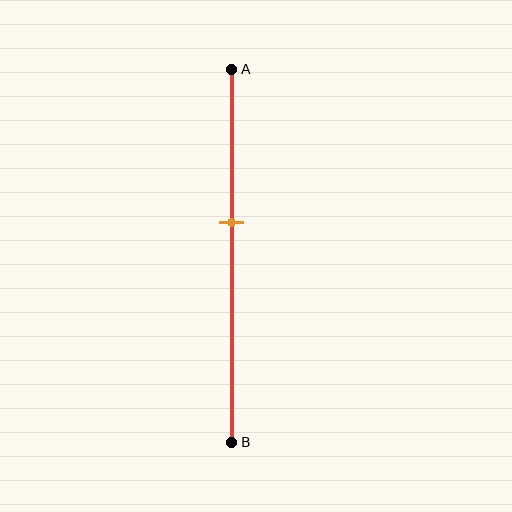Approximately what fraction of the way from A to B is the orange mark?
The orange mark is approximately 40% of the way from A to B.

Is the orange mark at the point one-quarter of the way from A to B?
No, the mark is at about 40% from A, not at the 25% one-quarter point.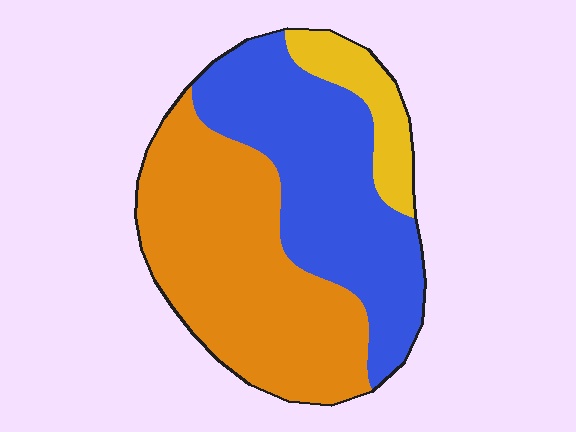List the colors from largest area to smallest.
From largest to smallest: orange, blue, yellow.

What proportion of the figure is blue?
Blue covers roughly 40% of the figure.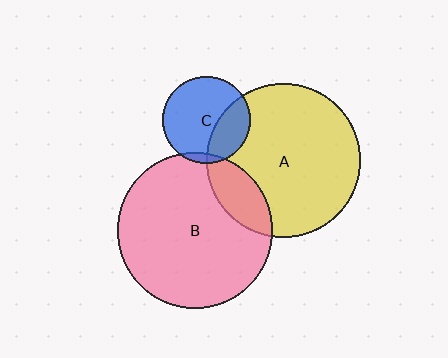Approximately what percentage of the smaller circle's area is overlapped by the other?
Approximately 30%.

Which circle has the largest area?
Circle B (pink).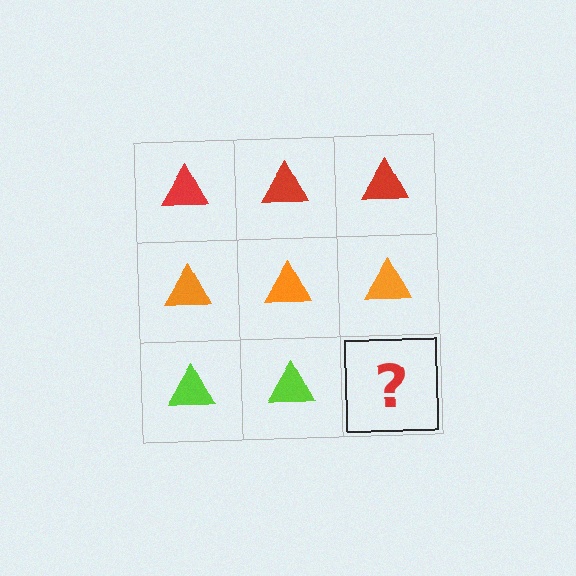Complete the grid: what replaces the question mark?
The question mark should be replaced with a lime triangle.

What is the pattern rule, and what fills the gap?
The rule is that each row has a consistent color. The gap should be filled with a lime triangle.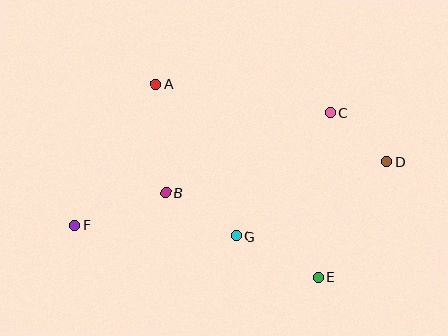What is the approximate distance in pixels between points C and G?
The distance between C and G is approximately 155 pixels.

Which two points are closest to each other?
Points C and D are closest to each other.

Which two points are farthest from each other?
Points D and F are farthest from each other.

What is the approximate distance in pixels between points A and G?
The distance between A and G is approximately 172 pixels.